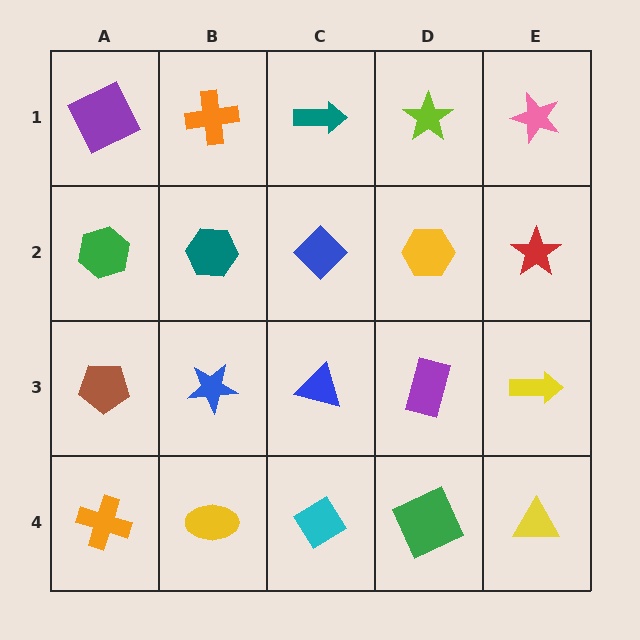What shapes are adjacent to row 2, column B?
An orange cross (row 1, column B), a blue star (row 3, column B), a green hexagon (row 2, column A), a blue diamond (row 2, column C).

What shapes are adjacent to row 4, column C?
A blue triangle (row 3, column C), a yellow ellipse (row 4, column B), a green square (row 4, column D).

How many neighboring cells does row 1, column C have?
3.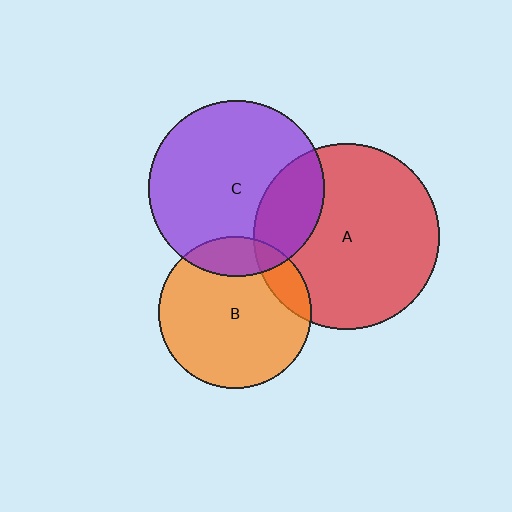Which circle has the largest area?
Circle A (red).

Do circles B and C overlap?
Yes.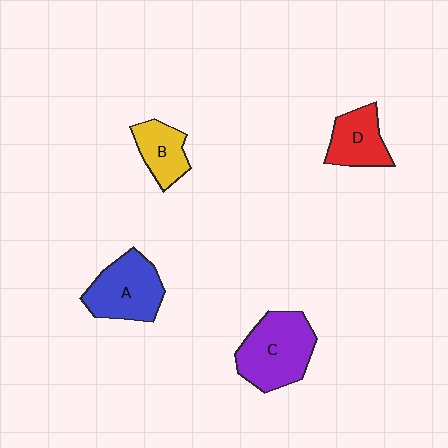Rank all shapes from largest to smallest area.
From largest to smallest: C (purple), A (blue), D (red), B (yellow).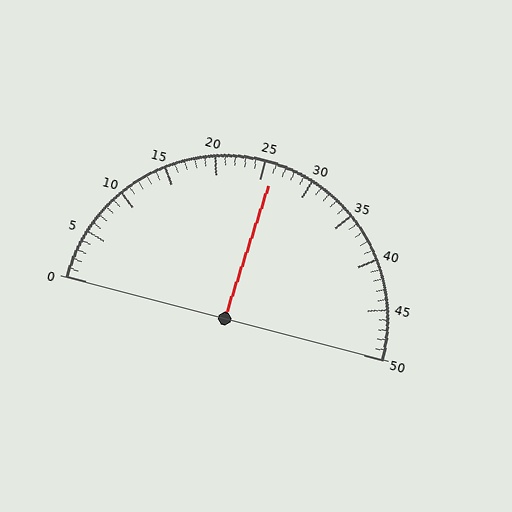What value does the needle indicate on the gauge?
The needle indicates approximately 26.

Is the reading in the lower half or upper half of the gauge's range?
The reading is in the upper half of the range (0 to 50).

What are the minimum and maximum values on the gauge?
The gauge ranges from 0 to 50.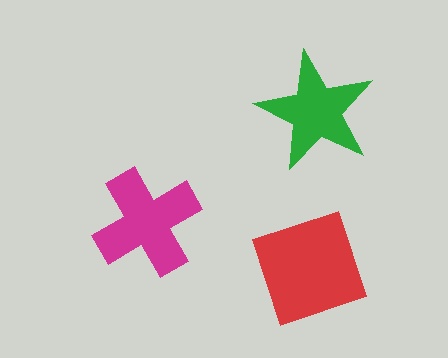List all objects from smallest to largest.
The green star, the magenta cross, the red diamond.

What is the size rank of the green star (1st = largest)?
3rd.